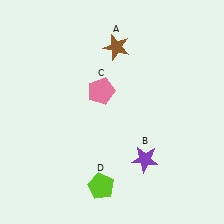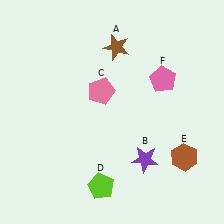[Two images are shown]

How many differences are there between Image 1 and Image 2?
There are 2 differences between the two images.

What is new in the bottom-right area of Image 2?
A brown hexagon (E) was added in the bottom-right area of Image 2.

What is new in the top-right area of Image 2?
A pink pentagon (F) was added in the top-right area of Image 2.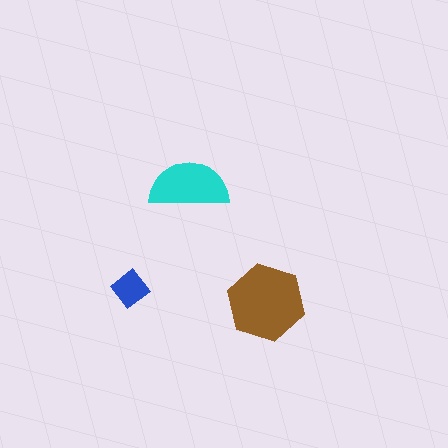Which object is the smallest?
The blue diamond.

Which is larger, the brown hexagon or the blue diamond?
The brown hexagon.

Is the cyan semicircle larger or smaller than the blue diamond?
Larger.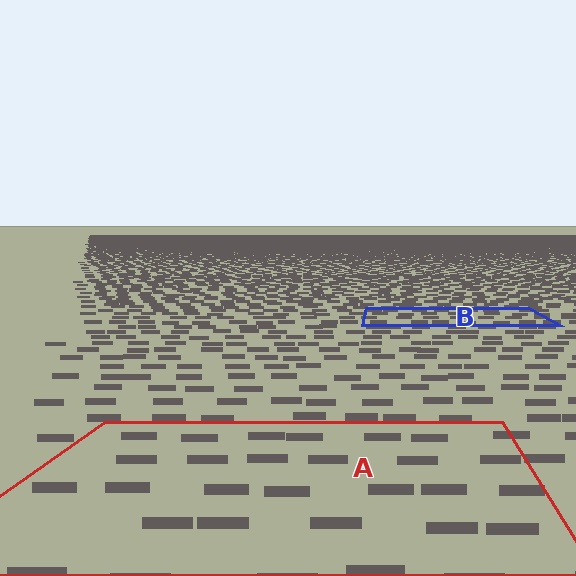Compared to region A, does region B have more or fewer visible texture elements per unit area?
Region B has more texture elements per unit area — they are packed more densely because it is farther away.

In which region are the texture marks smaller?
The texture marks are smaller in region B, because it is farther away.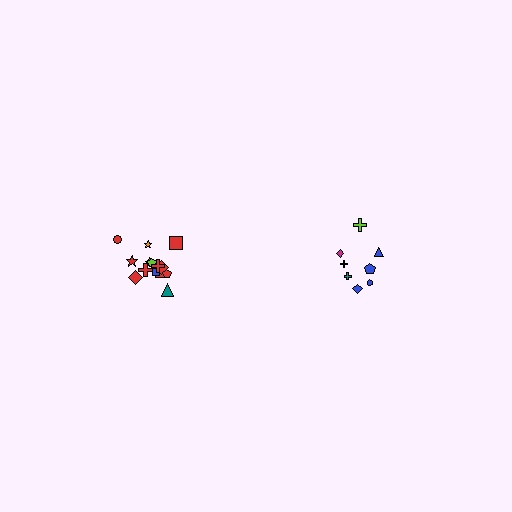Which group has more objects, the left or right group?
The left group.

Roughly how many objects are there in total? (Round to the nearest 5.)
Roughly 25 objects in total.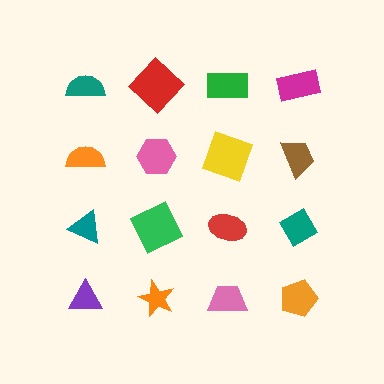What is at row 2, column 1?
An orange semicircle.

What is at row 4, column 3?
A pink trapezoid.